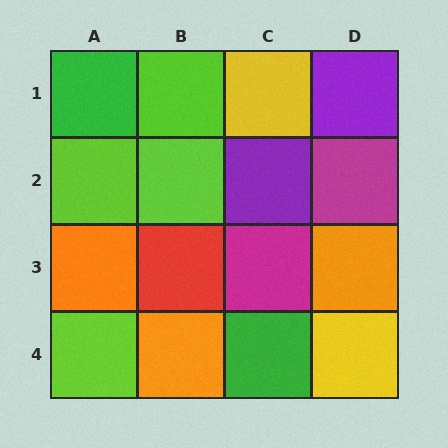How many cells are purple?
2 cells are purple.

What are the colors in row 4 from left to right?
Lime, orange, green, yellow.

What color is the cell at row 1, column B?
Lime.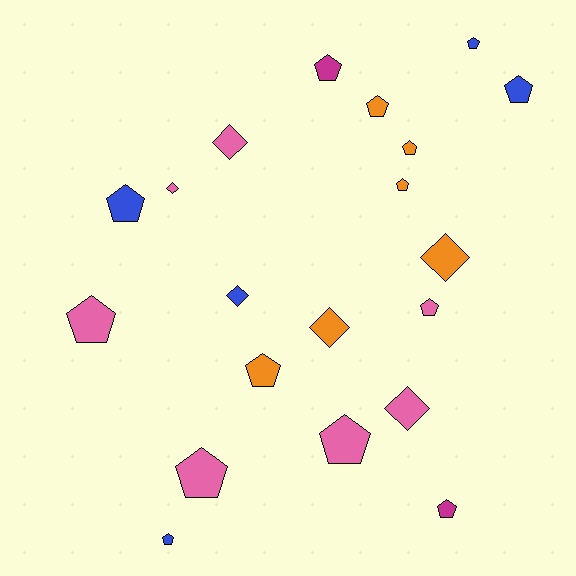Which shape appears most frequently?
Pentagon, with 14 objects.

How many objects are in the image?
There are 20 objects.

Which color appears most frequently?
Pink, with 7 objects.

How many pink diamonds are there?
There are 3 pink diamonds.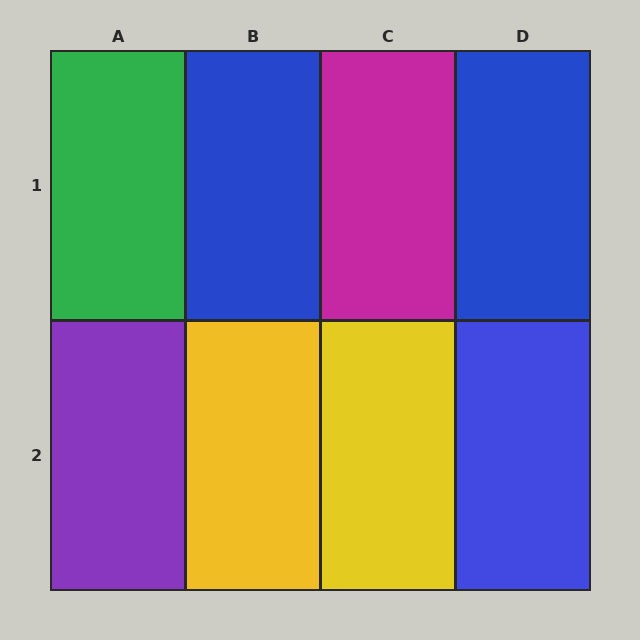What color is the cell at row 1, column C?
Magenta.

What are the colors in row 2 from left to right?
Purple, yellow, yellow, blue.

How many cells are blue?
3 cells are blue.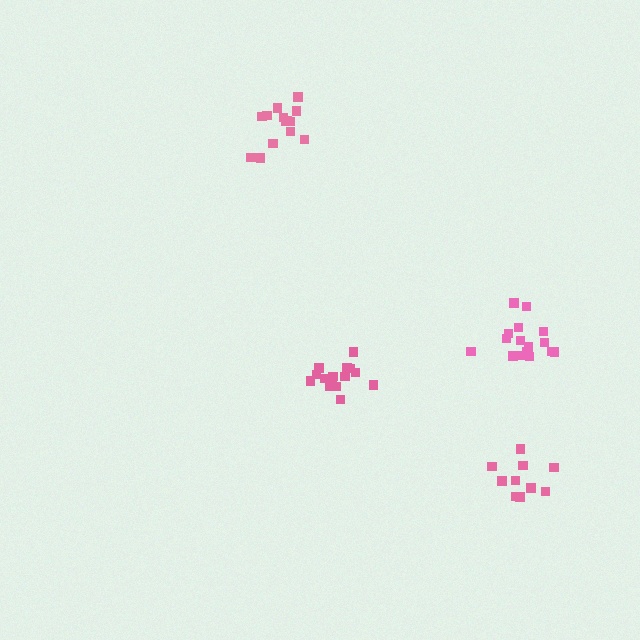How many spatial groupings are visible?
There are 4 spatial groupings.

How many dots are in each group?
Group 1: 15 dots, Group 2: 14 dots, Group 3: 16 dots, Group 4: 10 dots (55 total).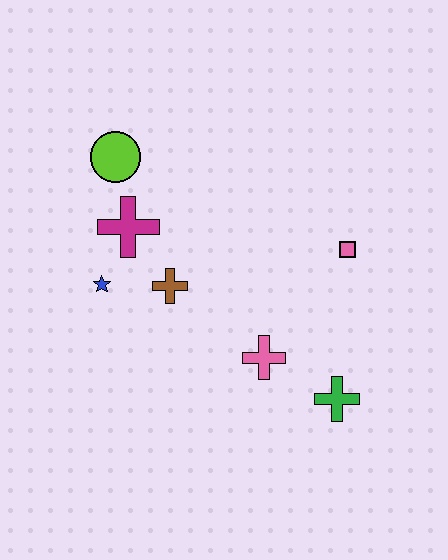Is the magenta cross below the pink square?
No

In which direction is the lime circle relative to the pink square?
The lime circle is to the left of the pink square.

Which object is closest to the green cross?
The pink cross is closest to the green cross.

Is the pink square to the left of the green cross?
No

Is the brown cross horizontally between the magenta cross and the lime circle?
No